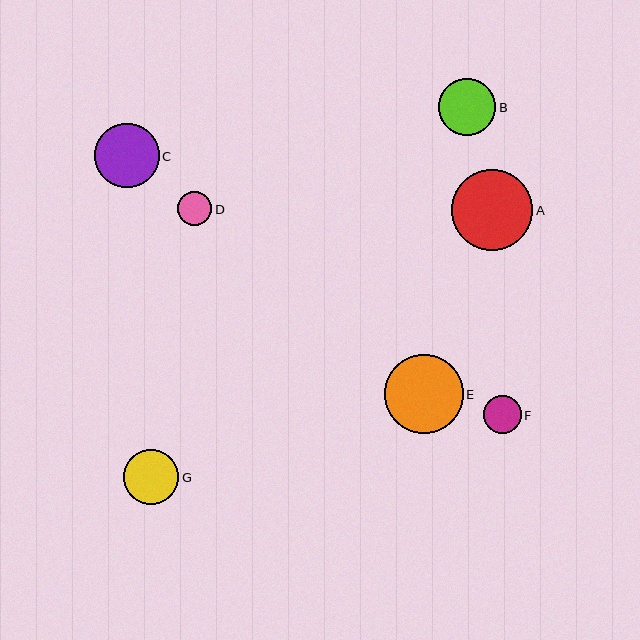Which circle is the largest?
Circle A is the largest with a size of approximately 81 pixels.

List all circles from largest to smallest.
From largest to smallest: A, E, C, B, G, F, D.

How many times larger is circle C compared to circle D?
Circle C is approximately 1.9 times the size of circle D.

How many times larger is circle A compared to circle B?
Circle A is approximately 1.4 times the size of circle B.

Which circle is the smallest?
Circle D is the smallest with a size of approximately 35 pixels.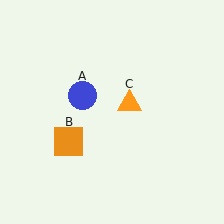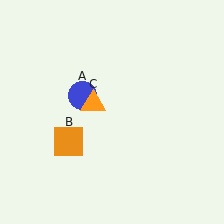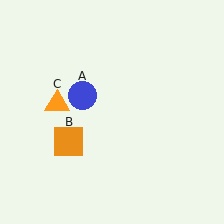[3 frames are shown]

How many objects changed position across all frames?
1 object changed position: orange triangle (object C).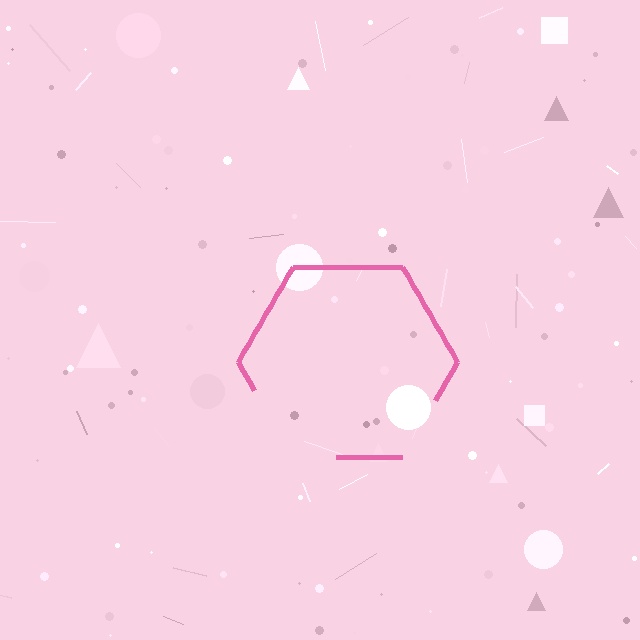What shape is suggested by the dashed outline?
The dashed outline suggests a hexagon.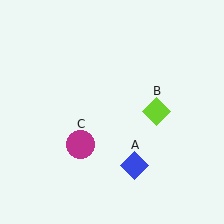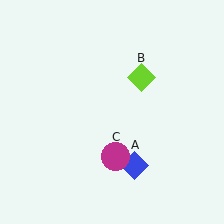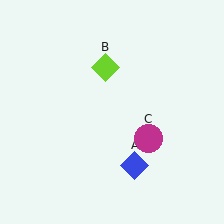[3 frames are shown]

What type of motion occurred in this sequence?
The lime diamond (object B), magenta circle (object C) rotated counterclockwise around the center of the scene.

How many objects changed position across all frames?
2 objects changed position: lime diamond (object B), magenta circle (object C).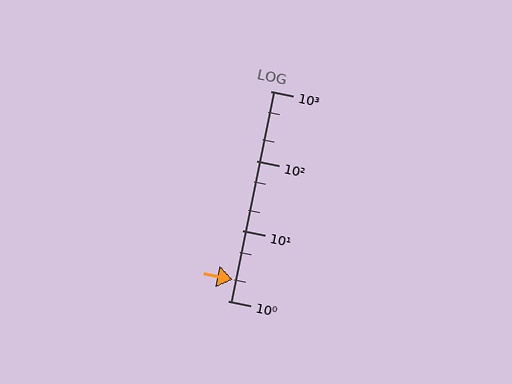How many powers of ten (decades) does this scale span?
The scale spans 3 decades, from 1 to 1000.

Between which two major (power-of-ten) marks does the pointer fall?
The pointer is between 1 and 10.